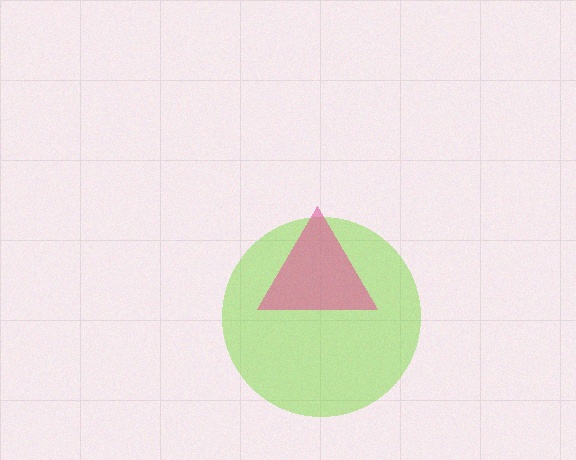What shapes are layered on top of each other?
The layered shapes are: a lime circle, a pink triangle.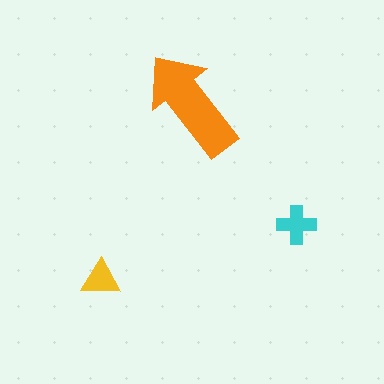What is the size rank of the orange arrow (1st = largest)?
1st.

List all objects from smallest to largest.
The yellow triangle, the cyan cross, the orange arrow.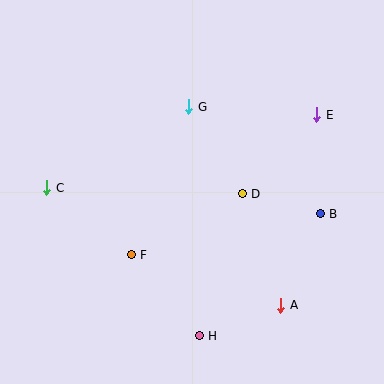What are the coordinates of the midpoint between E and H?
The midpoint between E and H is at (258, 225).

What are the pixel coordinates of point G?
Point G is at (189, 107).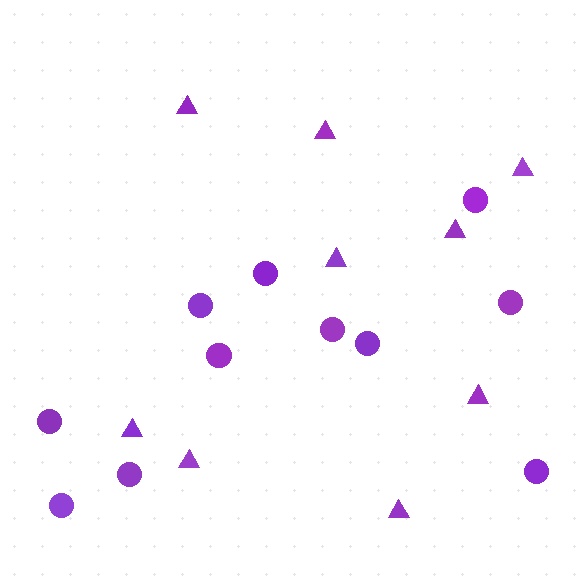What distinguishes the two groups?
There are 2 groups: one group of triangles (9) and one group of circles (11).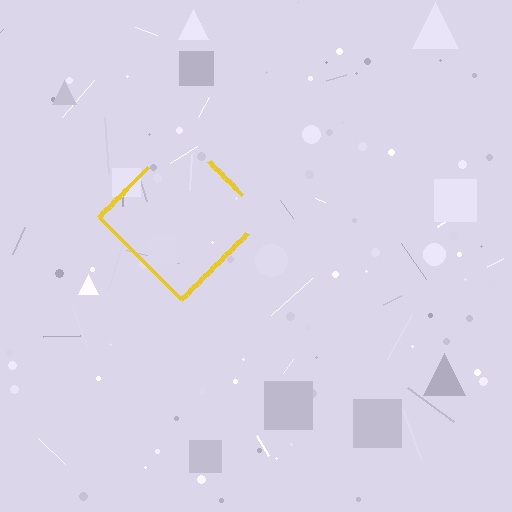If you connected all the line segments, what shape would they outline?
They would outline a diamond.